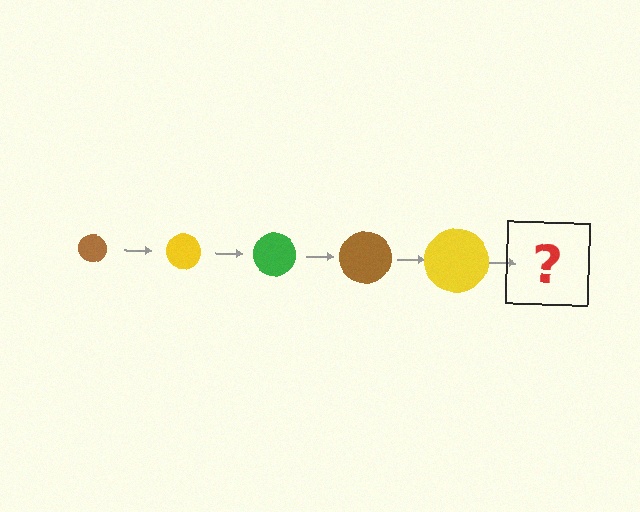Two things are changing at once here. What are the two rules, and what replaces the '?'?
The two rules are that the circle grows larger each step and the color cycles through brown, yellow, and green. The '?' should be a green circle, larger than the previous one.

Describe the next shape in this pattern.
It should be a green circle, larger than the previous one.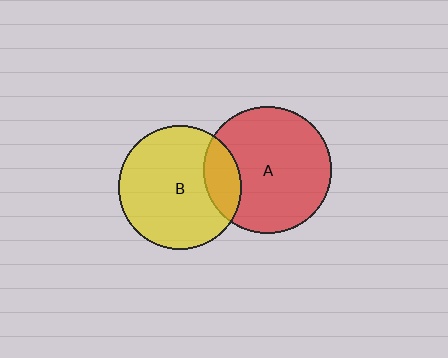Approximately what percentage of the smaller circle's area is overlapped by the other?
Approximately 20%.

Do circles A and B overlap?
Yes.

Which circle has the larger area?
Circle A (red).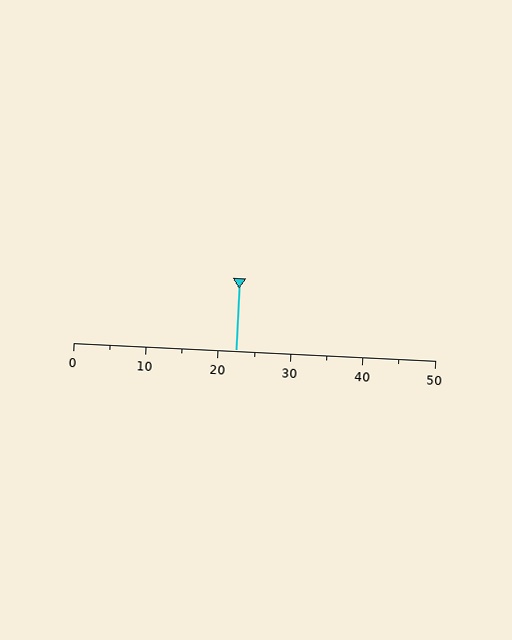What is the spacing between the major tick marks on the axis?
The major ticks are spaced 10 apart.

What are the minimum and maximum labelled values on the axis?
The axis runs from 0 to 50.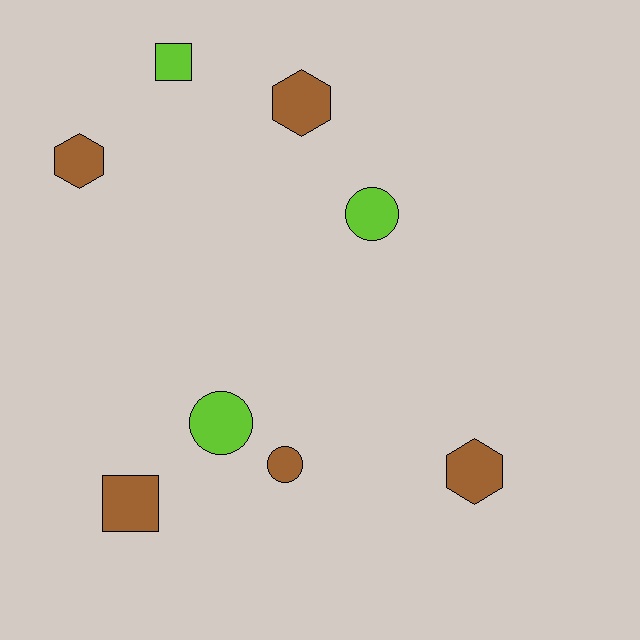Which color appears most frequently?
Brown, with 5 objects.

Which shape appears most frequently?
Hexagon, with 3 objects.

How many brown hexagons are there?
There are 3 brown hexagons.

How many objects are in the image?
There are 8 objects.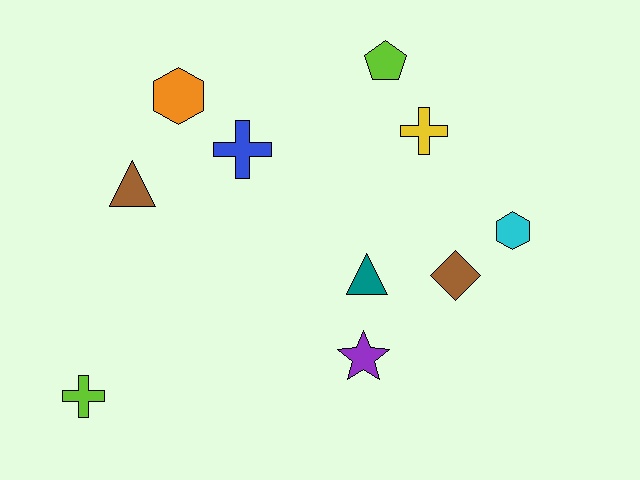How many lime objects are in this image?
There are 2 lime objects.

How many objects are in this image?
There are 10 objects.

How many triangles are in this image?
There are 2 triangles.